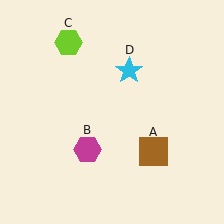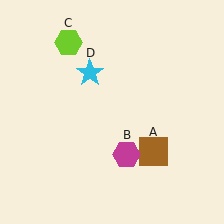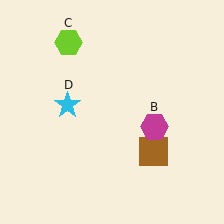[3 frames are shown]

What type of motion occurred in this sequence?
The magenta hexagon (object B), cyan star (object D) rotated counterclockwise around the center of the scene.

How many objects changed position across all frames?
2 objects changed position: magenta hexagon (object B), cyan star (object D).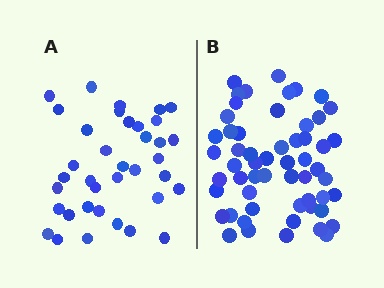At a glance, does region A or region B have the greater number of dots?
Region B (the right region) has more dots.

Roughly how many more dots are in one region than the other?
Region B has approximately 20 more dots than region A.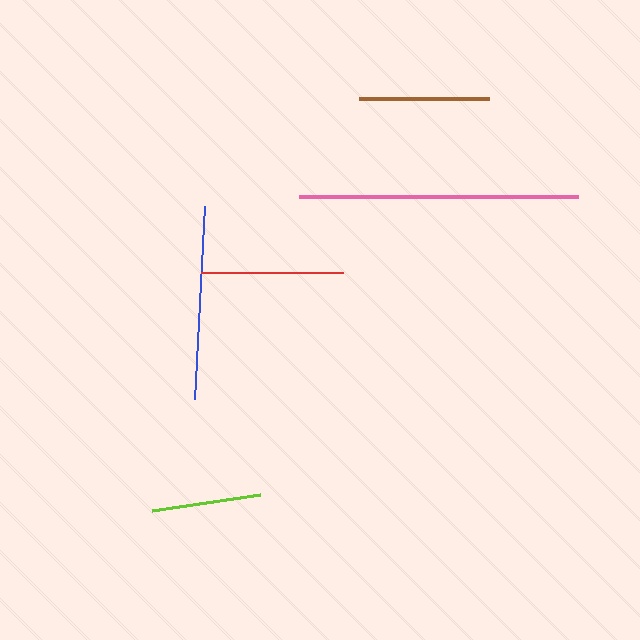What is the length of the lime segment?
The lime segment is approximately 109 pixels long.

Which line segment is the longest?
The pink line is the longest at approximately 279 pixels.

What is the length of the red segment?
The red segment is approximately 142 pixels long.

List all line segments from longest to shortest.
From longest to shortest: pink, blue, red, brown, lime.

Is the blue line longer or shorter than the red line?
The blue line is longer than the red line.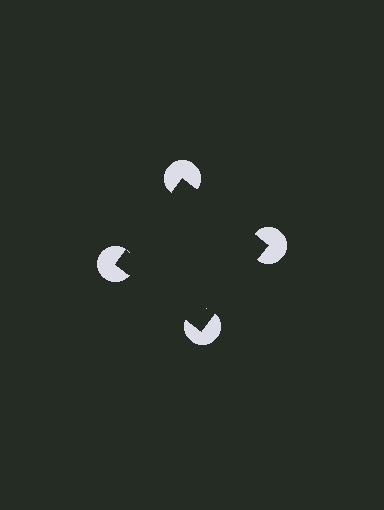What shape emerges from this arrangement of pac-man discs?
An illusory square — its edges are inferred from the aligned wedge cuts in the pac-man discs, not physically drawn.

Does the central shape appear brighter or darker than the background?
It typically appears slightly darker than the background, even though no actual brightness change is drawn.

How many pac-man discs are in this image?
There are 4 — one at each vertex of the illusory square.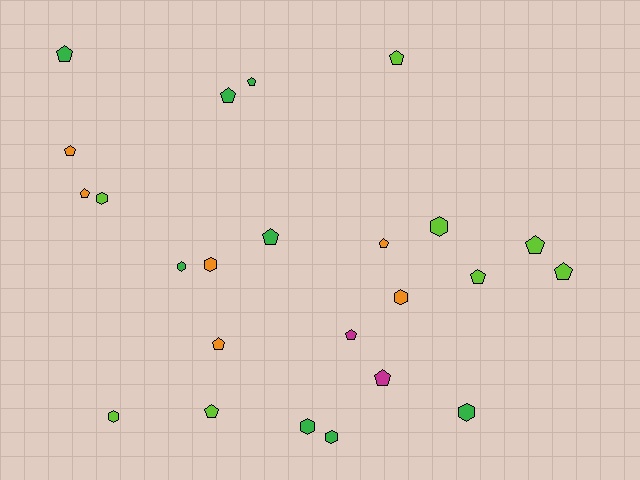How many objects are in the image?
There are 24 objects.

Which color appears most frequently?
Green, with 8 objects.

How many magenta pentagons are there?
There are 2 magenta pentagons.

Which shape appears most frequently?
Pentagon, with 15 objects.